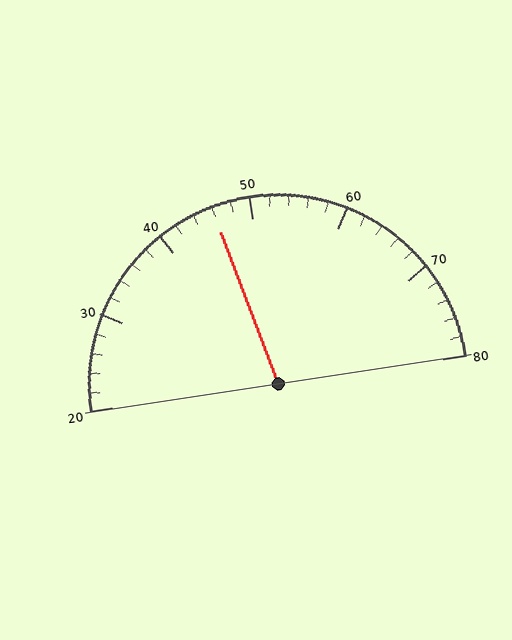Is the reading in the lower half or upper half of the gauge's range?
The reading is in the lower half of the range (20 to 80).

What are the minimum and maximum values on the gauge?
The gauge ranges from 20 to 80.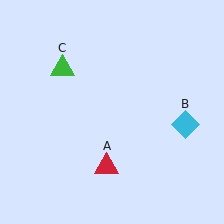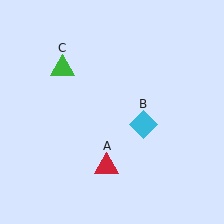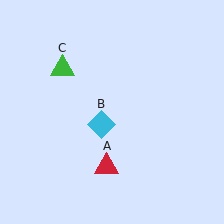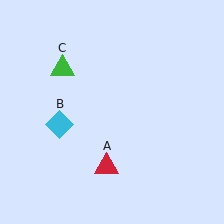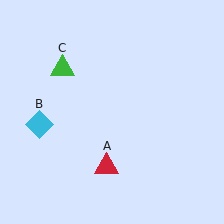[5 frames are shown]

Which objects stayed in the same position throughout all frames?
Red triangle (object A) and green triangle (object C) remained stationary.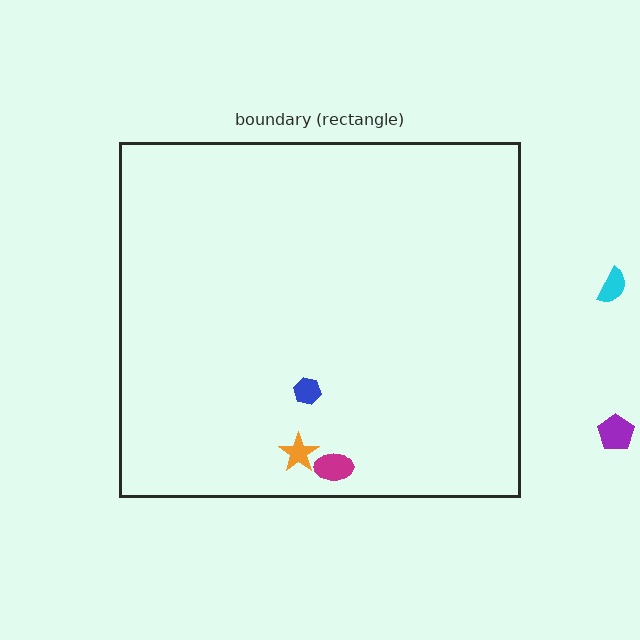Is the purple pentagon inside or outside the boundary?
Outside.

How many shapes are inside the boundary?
3 inside, 2 outside.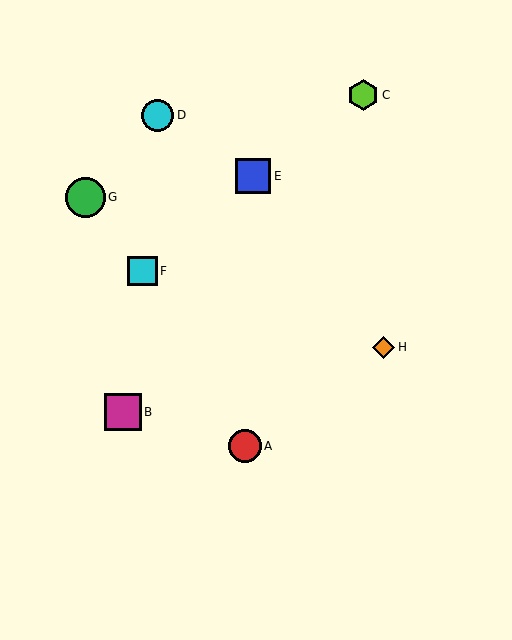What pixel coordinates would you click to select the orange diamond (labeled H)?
Click at (384, 347) to select the orange diamond H.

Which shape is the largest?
The green circle (labeled G) is the largest.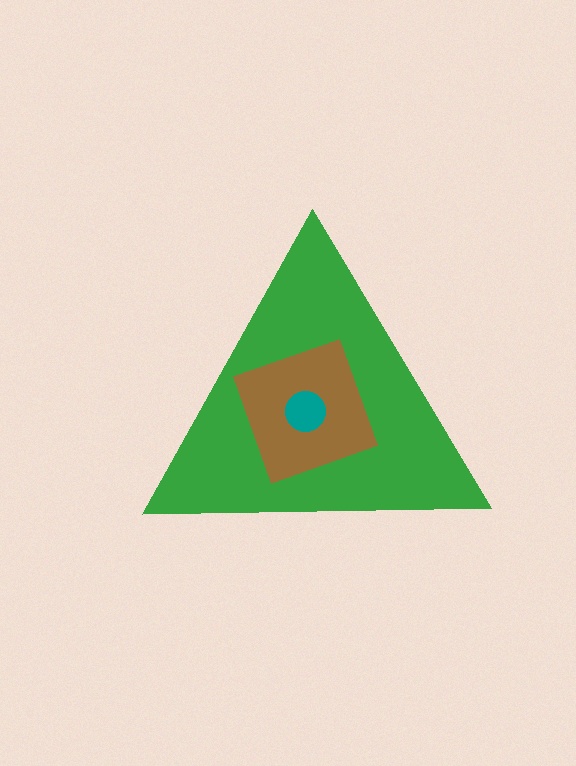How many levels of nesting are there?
3.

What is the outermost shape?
The green triangle.